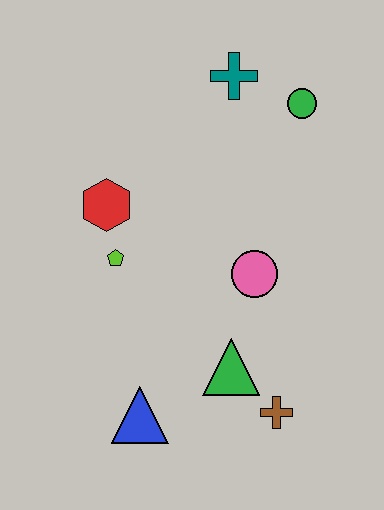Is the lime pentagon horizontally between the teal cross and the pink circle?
No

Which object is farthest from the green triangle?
The teal cross is farthest from the green triangle.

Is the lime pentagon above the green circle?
No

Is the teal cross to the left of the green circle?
Yes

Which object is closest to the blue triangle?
The green triangle is closest to the blue triangle.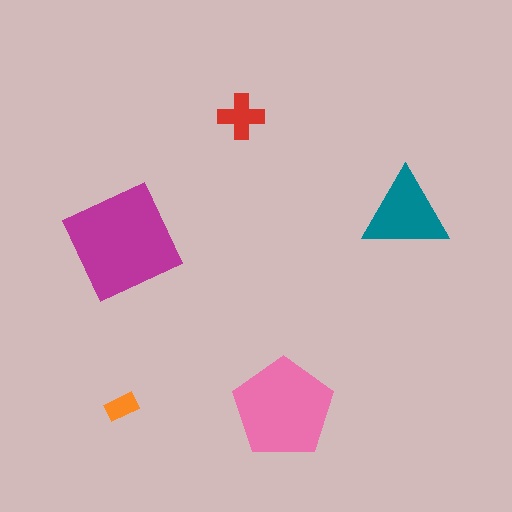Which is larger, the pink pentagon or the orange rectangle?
The pink pentagon.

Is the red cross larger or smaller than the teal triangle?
Smaller.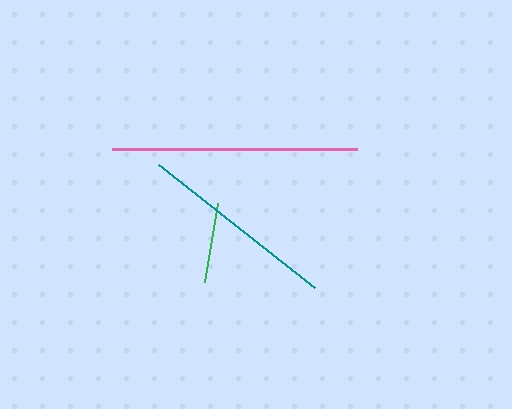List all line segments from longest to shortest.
From longest to shortest: pink, teal, green.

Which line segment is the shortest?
The green line is the shortest at approximately 80 pixels.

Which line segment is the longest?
The pink line is the longest at approximately 244 pixels.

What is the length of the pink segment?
The pink segment is approximately 244 pixels long.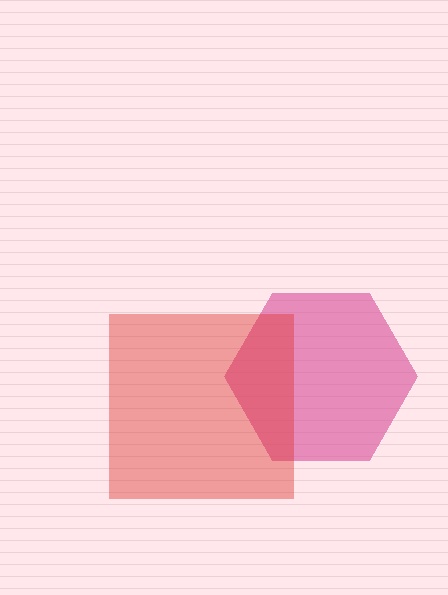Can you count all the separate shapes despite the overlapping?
Yes, there are 2 separate shapes.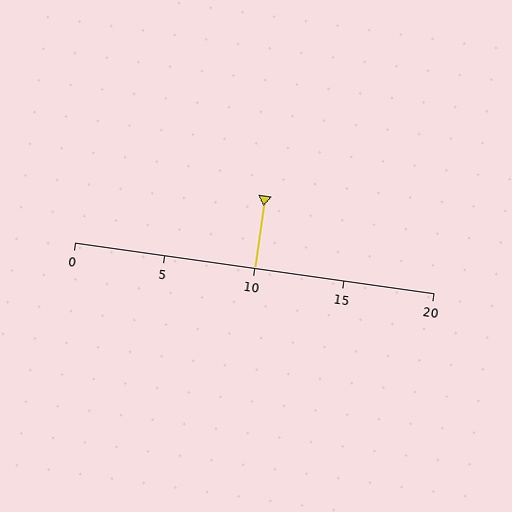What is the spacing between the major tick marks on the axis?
The major ticks are spaced 5 apart.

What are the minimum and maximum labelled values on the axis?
The axis runs from 0 to 20.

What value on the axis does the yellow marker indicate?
The marker indicates approximately 10.